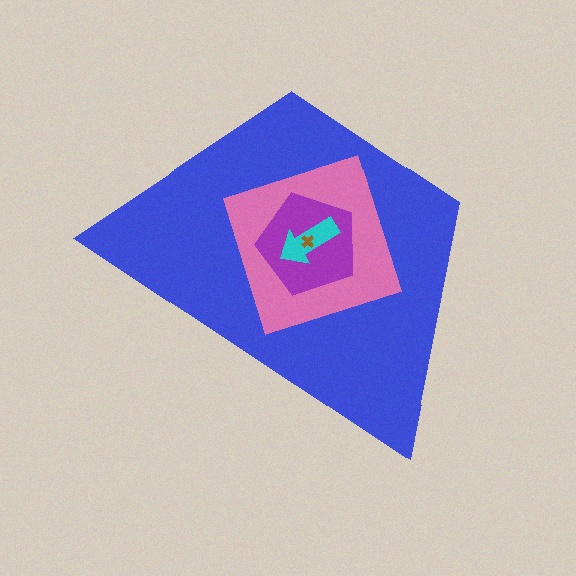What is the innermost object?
The brown cross.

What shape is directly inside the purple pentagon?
The cyan arrow.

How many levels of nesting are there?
5.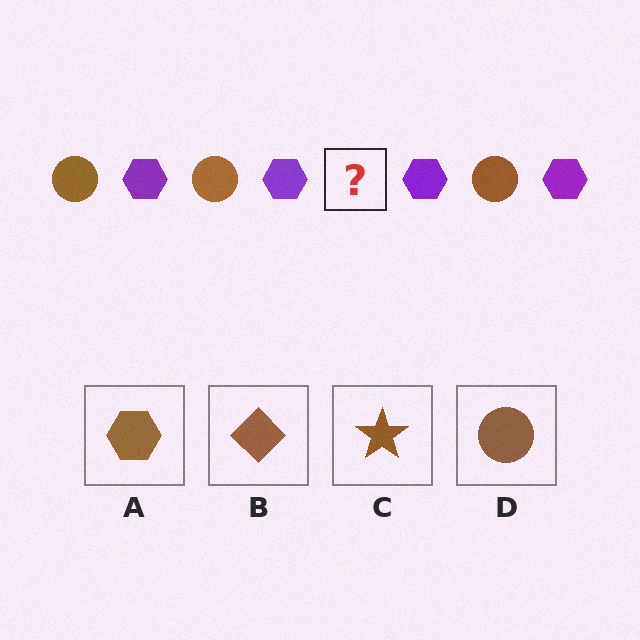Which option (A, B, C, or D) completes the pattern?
D.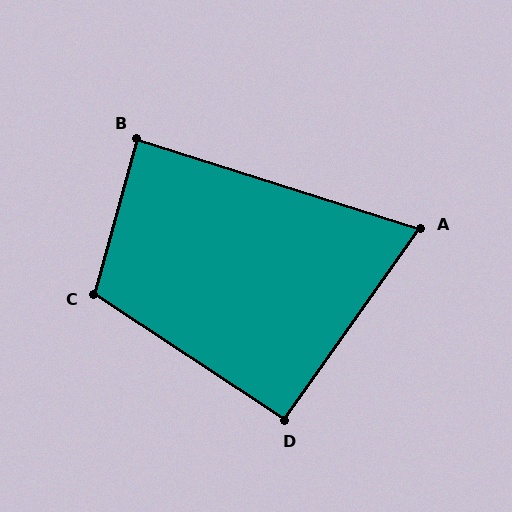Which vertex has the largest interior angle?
C, at approximately 108 degrees.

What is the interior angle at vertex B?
Approximately 88 degrees (approximately right).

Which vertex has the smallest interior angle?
A, at approximately 72 degrees.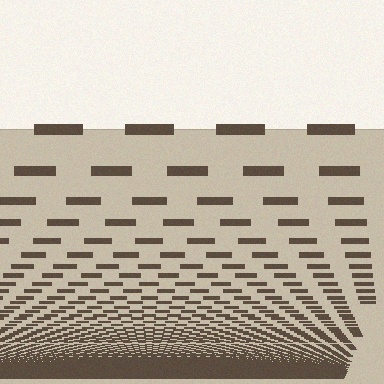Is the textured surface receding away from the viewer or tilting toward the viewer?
The surface appears to tilt toward the viewer. Texture elements get larger and sparser toward the top.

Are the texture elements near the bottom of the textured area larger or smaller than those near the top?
Smaller. The gradient is inverted — elements near the bottom are smaller and denser.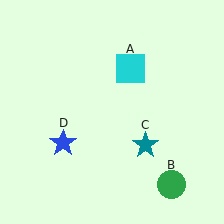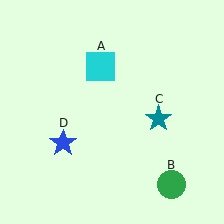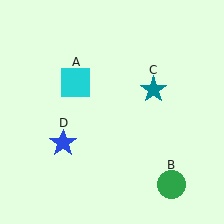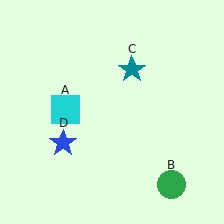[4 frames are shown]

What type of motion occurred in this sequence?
The cyan square (object A), teal star (object C) rotated counterclockwise around the center of the scene.